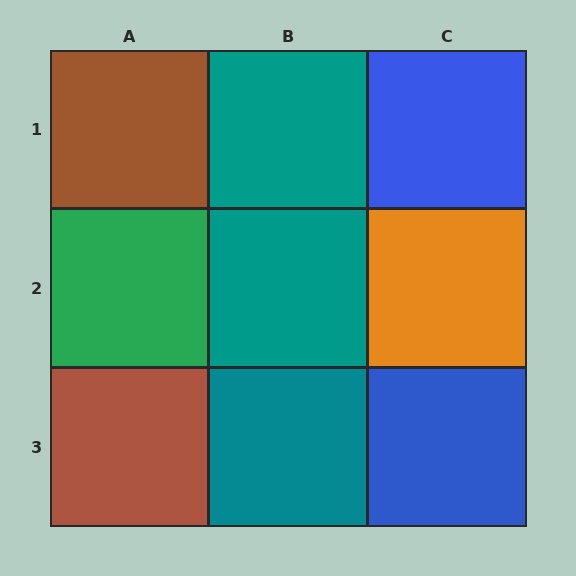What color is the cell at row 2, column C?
Orange.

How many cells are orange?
1 cell is orange.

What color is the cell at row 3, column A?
Brown.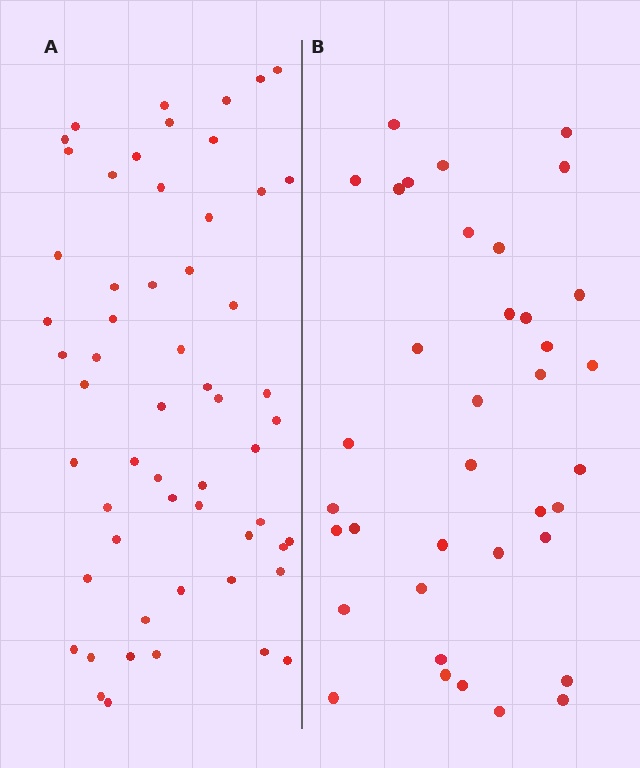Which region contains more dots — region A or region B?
Region A (the left region) has more dots.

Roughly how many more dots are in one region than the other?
Region A has approximately 20 more dots than region B.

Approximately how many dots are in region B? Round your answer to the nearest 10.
About 40 dots. (The exact count is 37, which rounds to 40.)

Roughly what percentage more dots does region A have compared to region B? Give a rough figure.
About 55% more.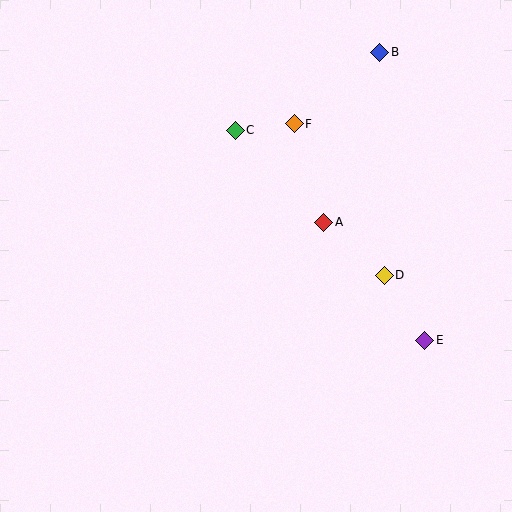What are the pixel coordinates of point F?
Point F is at (294, 124).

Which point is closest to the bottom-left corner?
Point A is closest to the bottom-left corner.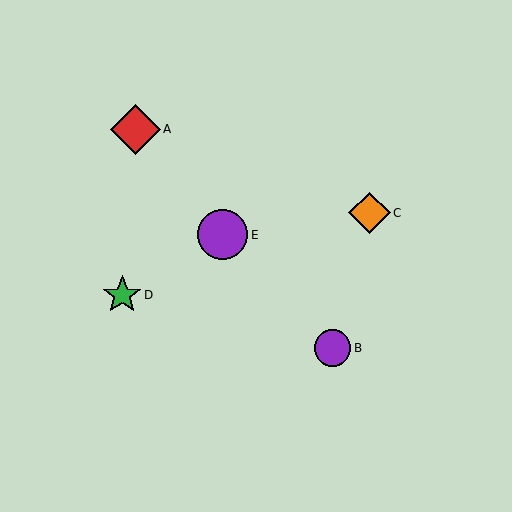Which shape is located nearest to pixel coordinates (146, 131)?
The red diamond (labeled A) at (135, 129) is nearest to that location.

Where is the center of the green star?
The center of the green star is at (122, 295).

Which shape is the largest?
The purple circle (labeled E) is the largest.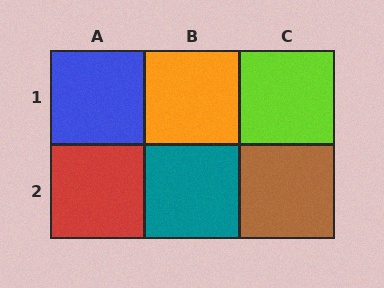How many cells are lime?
1 cell is lime.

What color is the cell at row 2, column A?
Red.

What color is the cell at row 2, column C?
Brown.